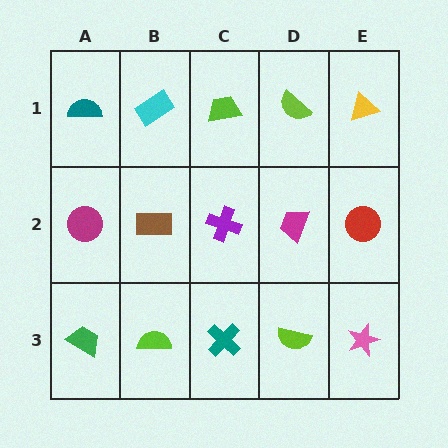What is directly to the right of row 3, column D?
A pink star.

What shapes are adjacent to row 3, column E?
A red circle (row 2, column E), a lime semicircle (row 3, column D).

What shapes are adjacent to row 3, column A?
A magenta circle (row 2, column A), a lime semicircle (row 3, column B).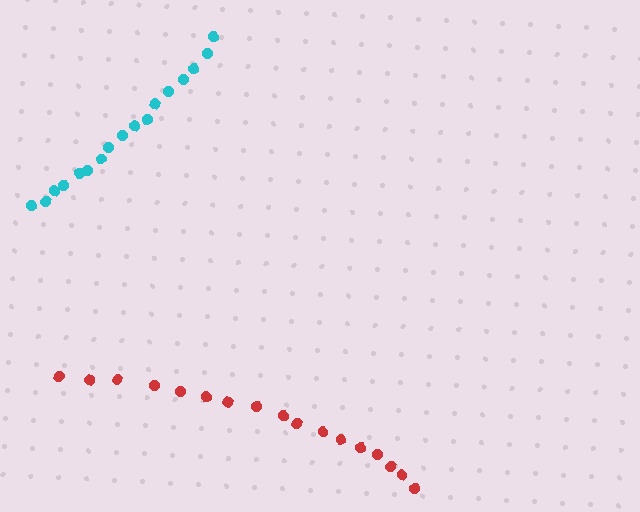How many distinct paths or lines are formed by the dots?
There are 2 distinct paths.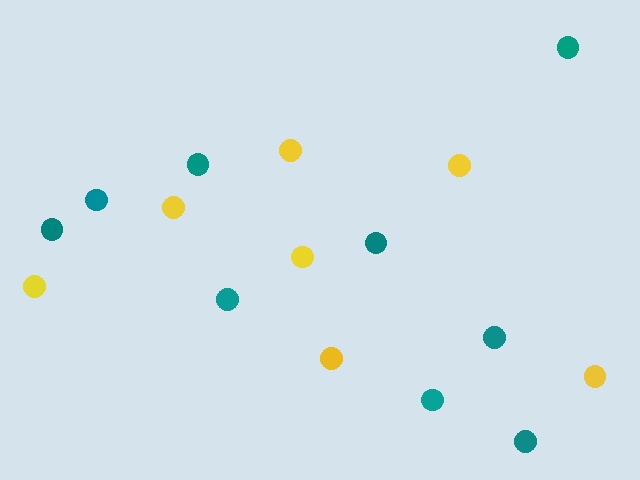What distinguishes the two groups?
There are 2 groups: one group of yellow circles (7) and one group of teal circles (9).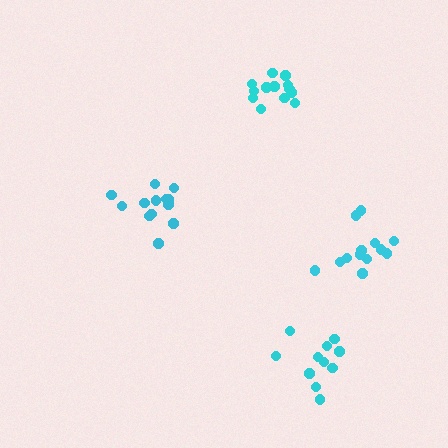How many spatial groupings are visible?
There are 4 spatial groupings.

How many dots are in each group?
Group 1: 11 dots, Group 2: 14 dots, Group 3: 13 dots, Group 4: 13 dots (51 total).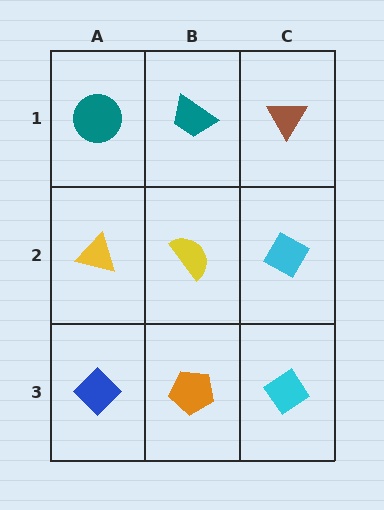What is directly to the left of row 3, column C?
An orange pentagon.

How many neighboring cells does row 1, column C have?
2.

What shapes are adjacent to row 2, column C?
A brown triangle (row 1, column C), a cyan diamond (row 3, column C), a yellow semicircle (row 2, column B).